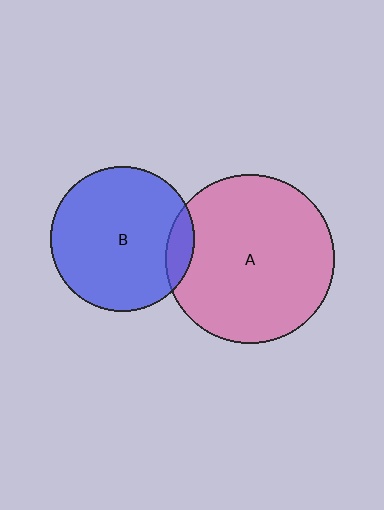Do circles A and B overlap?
Yes.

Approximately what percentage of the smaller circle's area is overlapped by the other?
Approximately 10%.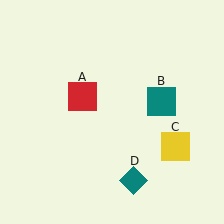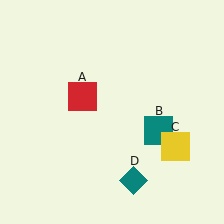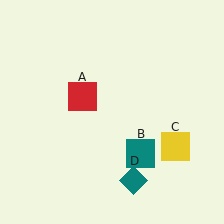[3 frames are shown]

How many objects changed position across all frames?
1 object changed position: teal square (object B).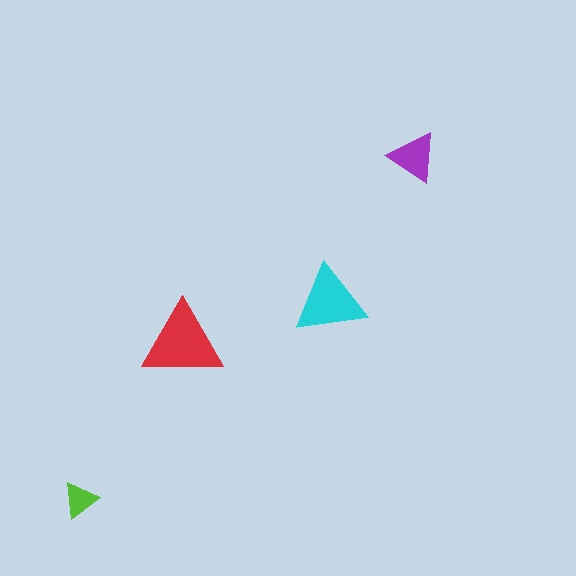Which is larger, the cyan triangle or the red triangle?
The red one.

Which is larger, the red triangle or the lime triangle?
The red one.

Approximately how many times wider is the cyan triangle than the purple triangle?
About 1.5 times wider.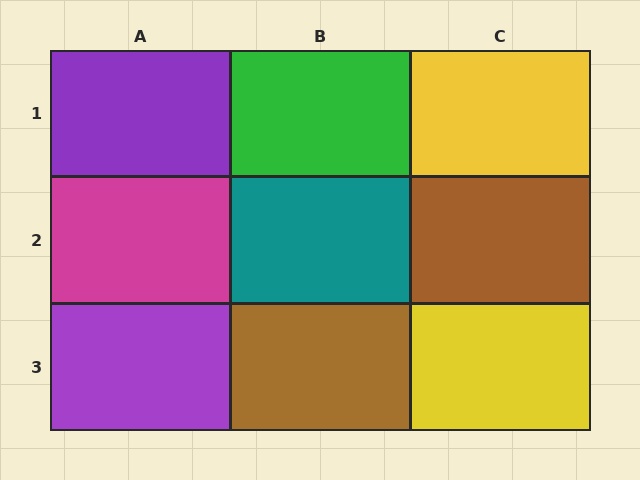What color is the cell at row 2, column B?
Teal.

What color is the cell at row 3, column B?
Brown.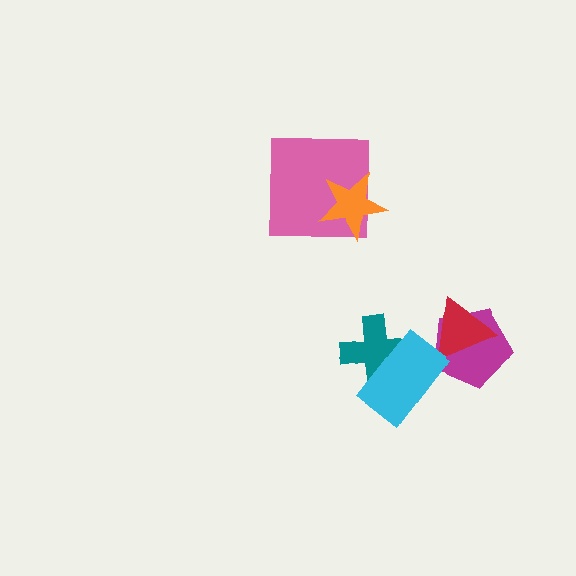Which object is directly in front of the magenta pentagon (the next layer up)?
The red triangle is directly in front of the magenta pentagon.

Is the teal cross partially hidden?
Yes, it is partially covered by another shape.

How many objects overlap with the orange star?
1 object overlaps with the orange star.